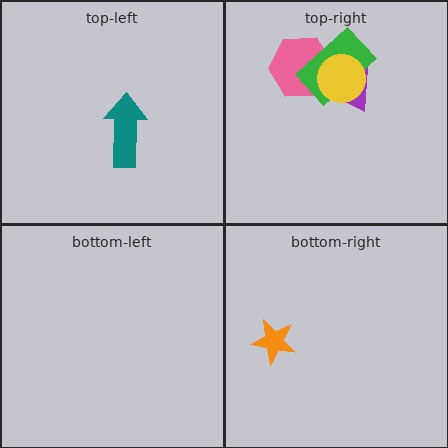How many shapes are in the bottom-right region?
1.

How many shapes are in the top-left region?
1.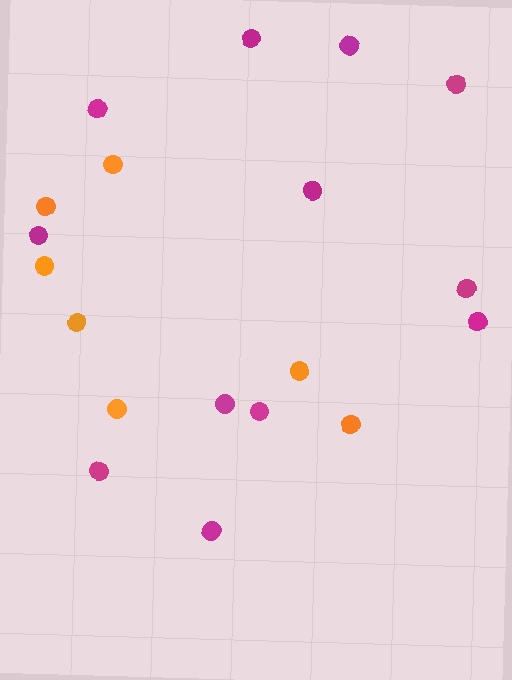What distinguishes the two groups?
There are 2 groups: one group of orange circles (7) and one group of magenta circles (12).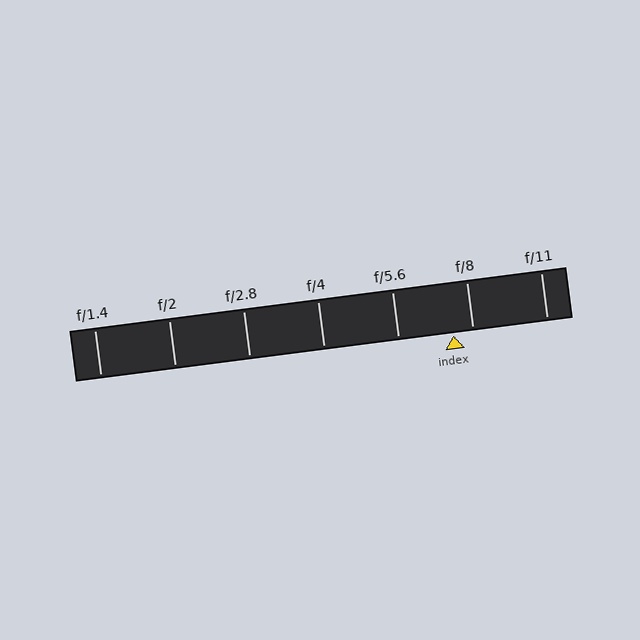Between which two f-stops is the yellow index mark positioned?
The index mark is between f/5.6 and f/8.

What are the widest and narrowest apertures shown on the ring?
The widest aperture shown is f/1.4 and the narrowest is f/11.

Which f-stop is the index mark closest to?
The index mark is closest to f/8.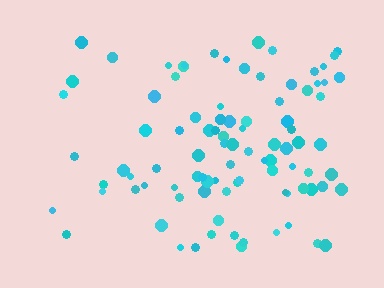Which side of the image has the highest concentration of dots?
The right.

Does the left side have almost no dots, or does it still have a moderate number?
Still a moderate number, just noticeably fewer than the right.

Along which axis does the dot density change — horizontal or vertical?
Horizontal.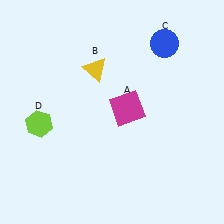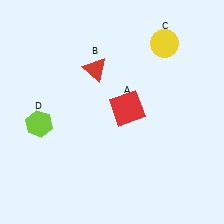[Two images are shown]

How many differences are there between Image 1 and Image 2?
There are 3 differences between the two images.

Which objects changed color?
A changed from magenta to red. B changed from yellow to red. C changed from blue to yellow.